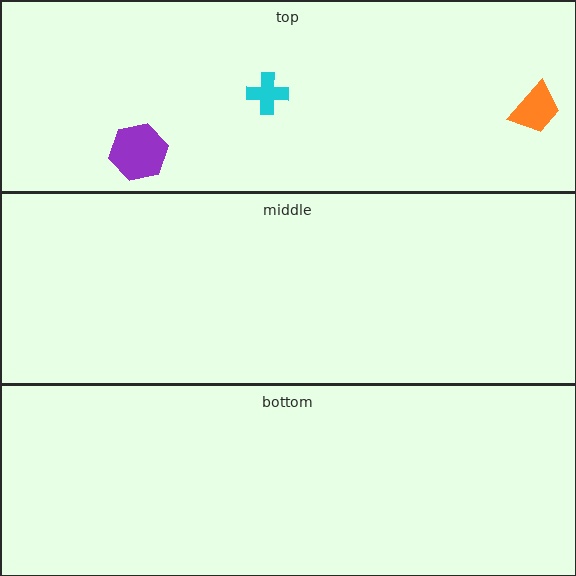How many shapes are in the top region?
3.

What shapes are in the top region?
The orange trapezoid, the cyan cross, the purple hexagon.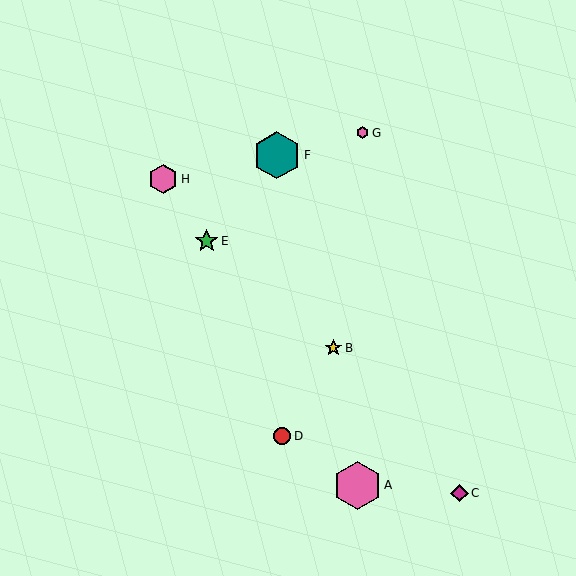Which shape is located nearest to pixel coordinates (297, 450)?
The red circle (labeled D) at (282, 436) is nearest to that location.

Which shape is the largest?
The pink hexagon (labeled A) is the largest.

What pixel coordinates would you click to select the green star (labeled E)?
Click at (207, 241) to select the green star E.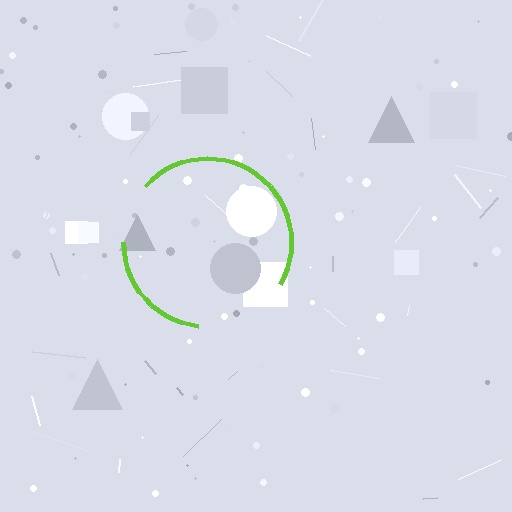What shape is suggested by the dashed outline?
The dashed outline suggests a circle.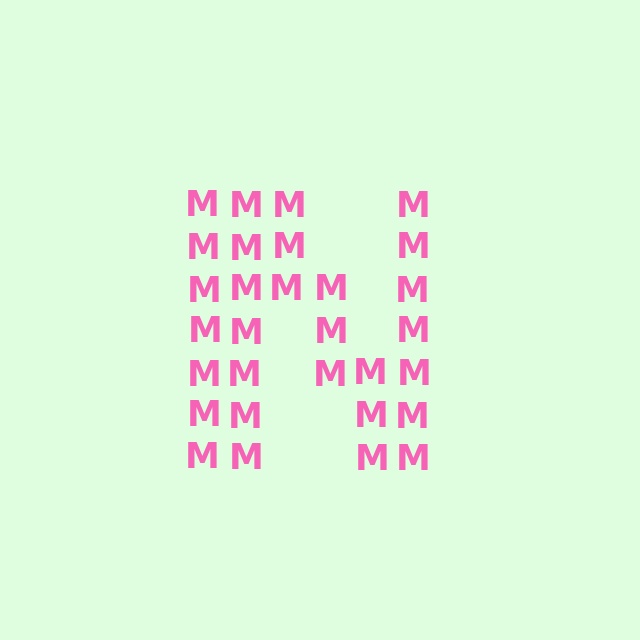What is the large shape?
The large shape is the letter N.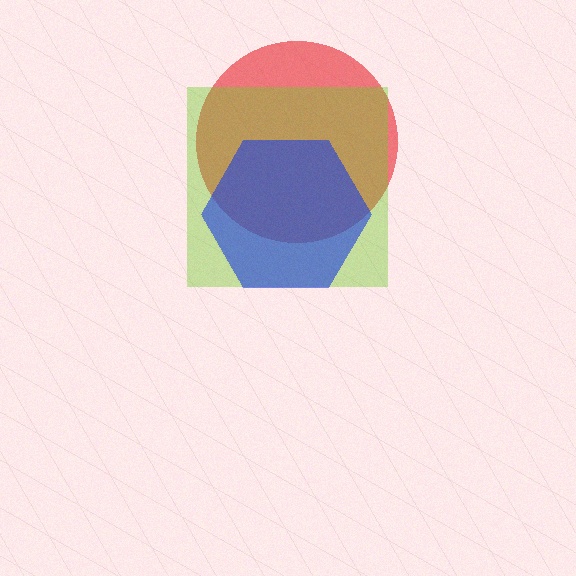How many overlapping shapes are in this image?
There are 3 overlapping shapes in the image.